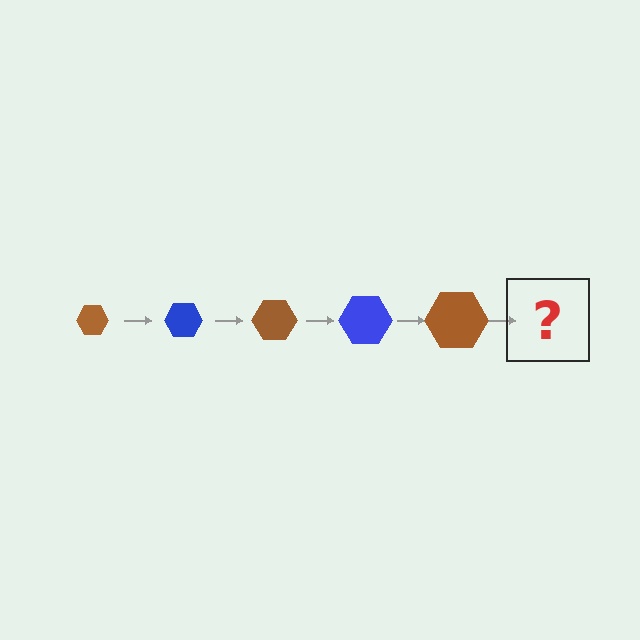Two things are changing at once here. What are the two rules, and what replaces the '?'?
The two rules are that the hexagon grows larger each step and the color cycles through brown and blue. The '?' should be a blue hexagon, larger than the previous one.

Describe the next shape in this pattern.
It should be a blue hexagon, larger than the previous one.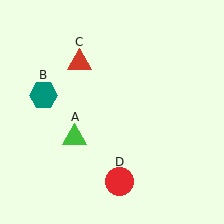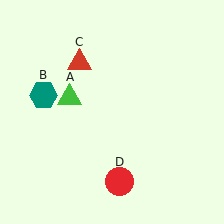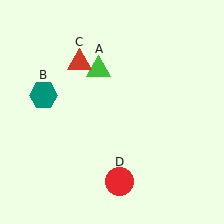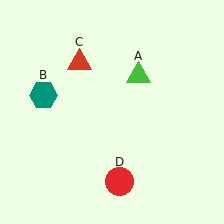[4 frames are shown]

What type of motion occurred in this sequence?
The green triangle (object A) rotated clockwise around the center of the scene.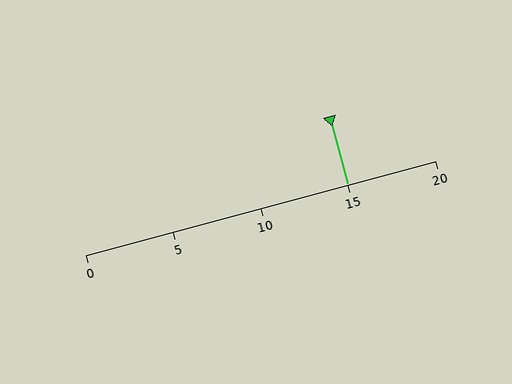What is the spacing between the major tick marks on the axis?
The major ticks are spaced 5 apart.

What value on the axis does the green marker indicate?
The marker indicates approximately 15.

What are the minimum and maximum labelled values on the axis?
The axis runs from 0 to 20.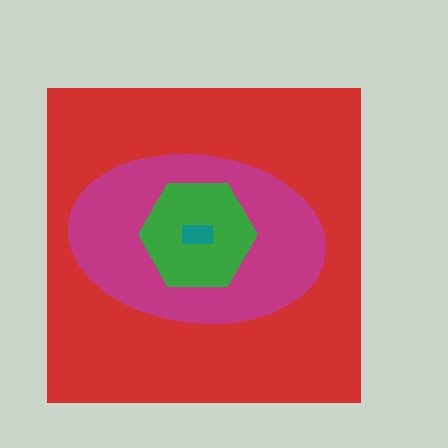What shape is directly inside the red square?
The magenta ellipse.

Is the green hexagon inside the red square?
Yes.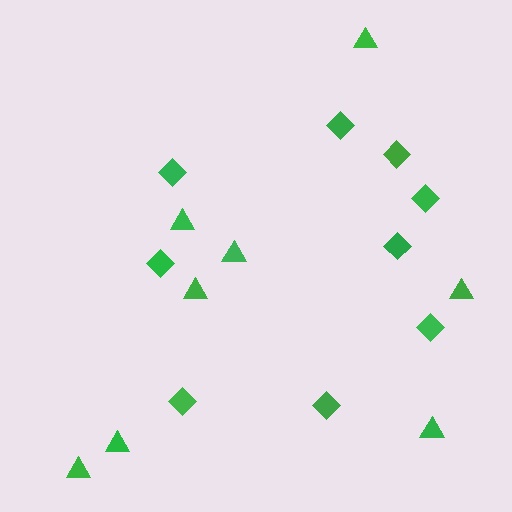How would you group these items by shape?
There are 2 groups: one group of triangles (8) and one group of diamonds (9).